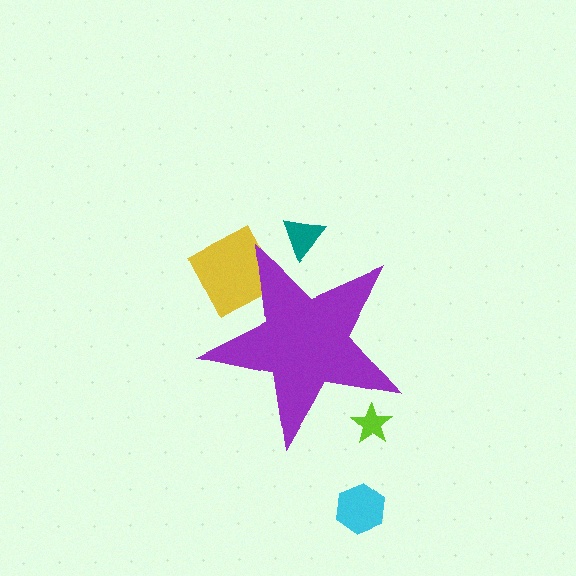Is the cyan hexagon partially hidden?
No, the cyan hexagon is fully visible.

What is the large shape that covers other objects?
A purple star.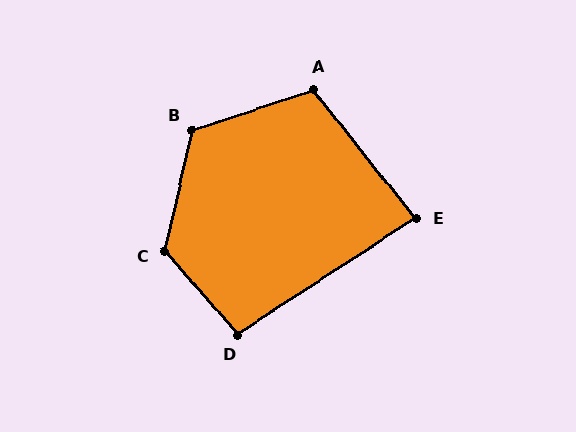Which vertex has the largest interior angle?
C, at approximately 126 degrees.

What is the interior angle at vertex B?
Approximately 121 degrees (obtuse).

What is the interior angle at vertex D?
Approximately 98 degrees (obtuse).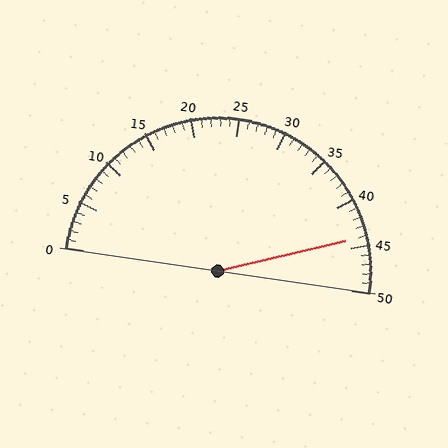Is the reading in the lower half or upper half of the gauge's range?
The reading is in the upper half of the range (0 to 50).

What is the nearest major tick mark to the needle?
The nearest major tick mark is 45.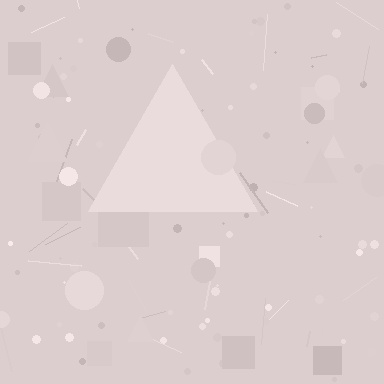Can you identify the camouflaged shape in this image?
The camouflaged shape is a triangle.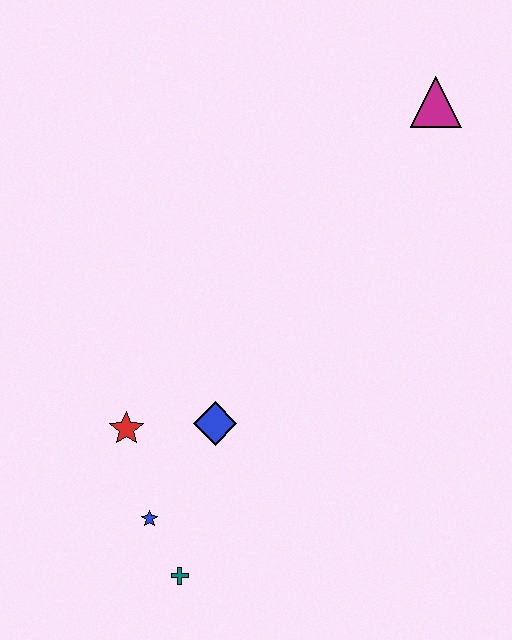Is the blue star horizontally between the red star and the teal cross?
Yes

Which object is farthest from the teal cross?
The magenta triangle is farthest from the teal cross.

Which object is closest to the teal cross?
The blue star is closest to the teal cross.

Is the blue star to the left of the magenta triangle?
Yes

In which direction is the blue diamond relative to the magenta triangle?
The blue diamond is below the magenta triangle.